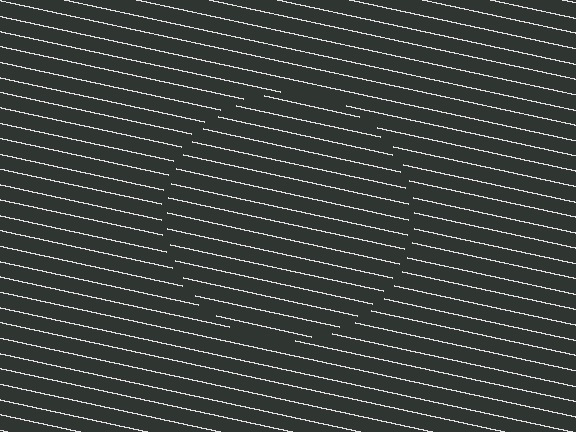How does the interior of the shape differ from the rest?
The interior of the shape contains the same grating, shifted by half a period — the contour is defined by the phase discontinuity where line-ends from the inner and outer gratings abut.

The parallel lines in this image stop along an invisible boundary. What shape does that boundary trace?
An illusory circle. The interior of the shape contains the same grating, shifted by half a period — the contour is defined by the phase discontinuity where line-ends from the inner and outer gratings abut.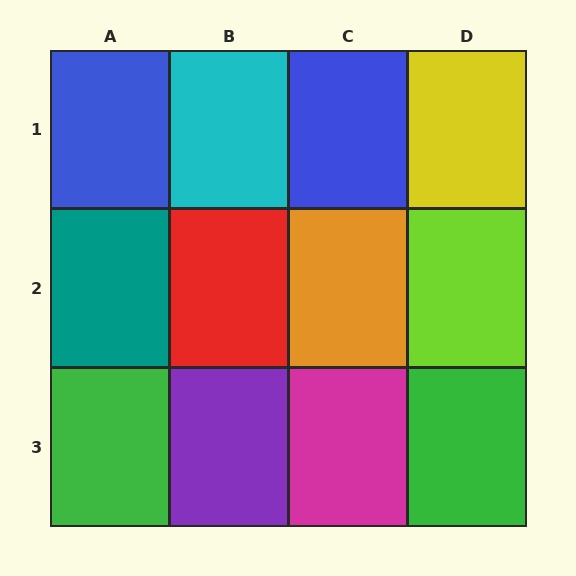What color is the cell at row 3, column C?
Magenta.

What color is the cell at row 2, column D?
Lime.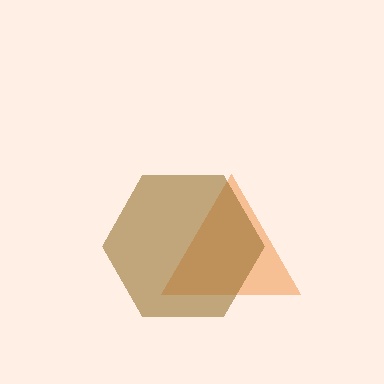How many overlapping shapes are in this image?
There are 2 overlapping shapes in the image.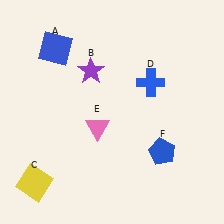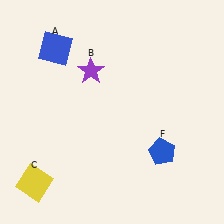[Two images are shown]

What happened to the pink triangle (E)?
The pink triangle (E) was removed in Image 2. It was in the bottom-left area of Image 1.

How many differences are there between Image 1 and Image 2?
There are 2 differences between the two images.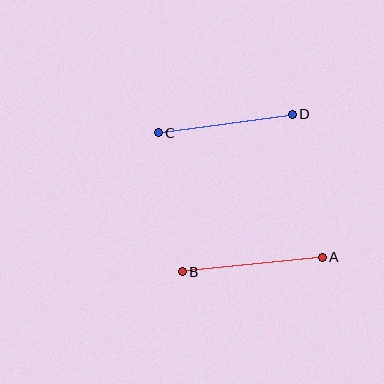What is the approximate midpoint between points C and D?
The midpoint is at approximately (225, 124) pixels.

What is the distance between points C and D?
The distance is approximately 135 pixels.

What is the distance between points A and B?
The distance is approximately 141 pixels.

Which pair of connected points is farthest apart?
Points A and B are farthest apart.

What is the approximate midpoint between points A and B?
The midpoint is at approximately (252, 264) pixels.